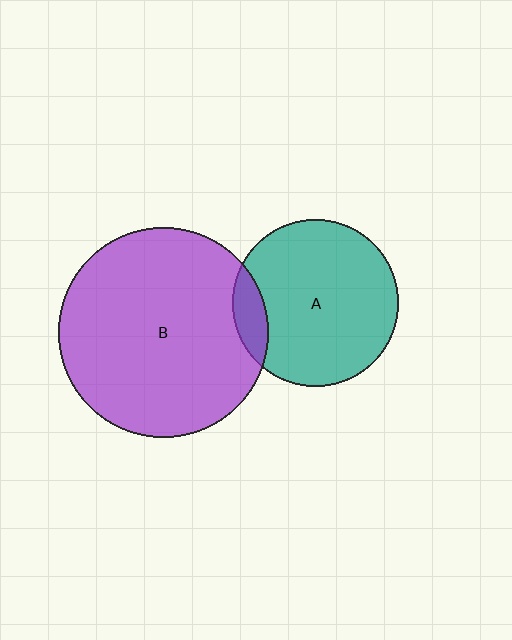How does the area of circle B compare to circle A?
Approximately 1.6 times.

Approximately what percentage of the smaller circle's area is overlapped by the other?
Approximately 10%.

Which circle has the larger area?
Circle B (purple).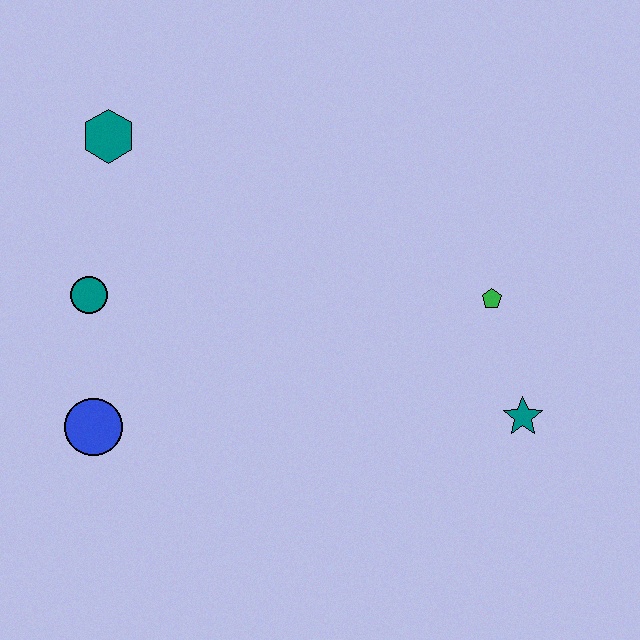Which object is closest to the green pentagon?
The teal star is closest to the green pentagon.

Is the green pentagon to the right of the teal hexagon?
Yes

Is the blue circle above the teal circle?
No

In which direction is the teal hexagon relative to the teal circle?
The teal hexagon is above the teal circle.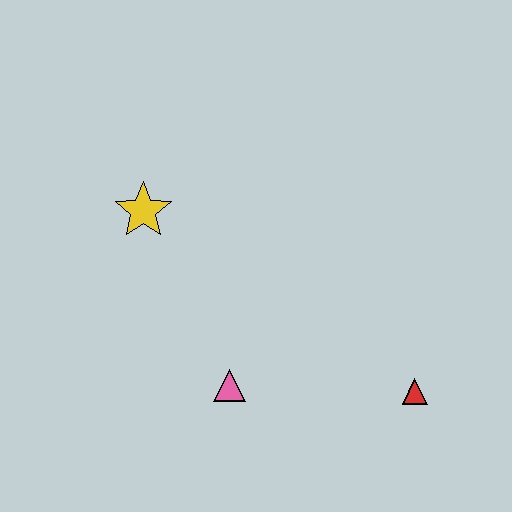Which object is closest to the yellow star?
The pink triangle is closest to the yellow star.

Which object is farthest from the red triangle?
The yellow star is farthest from the red triangle.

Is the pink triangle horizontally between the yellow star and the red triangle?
Yes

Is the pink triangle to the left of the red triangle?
Yes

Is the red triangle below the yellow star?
Yes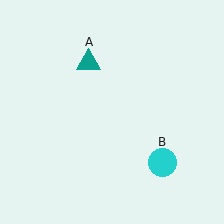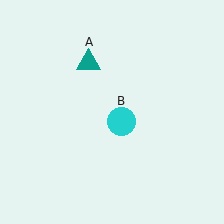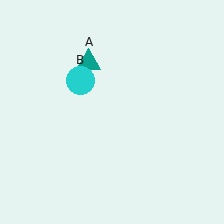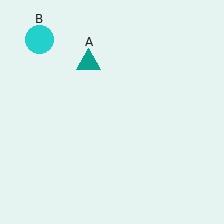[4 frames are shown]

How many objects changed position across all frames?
1 object changed position: cyan circle (object B).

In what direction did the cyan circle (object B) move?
The cyan circle (object B) moved up and to the left.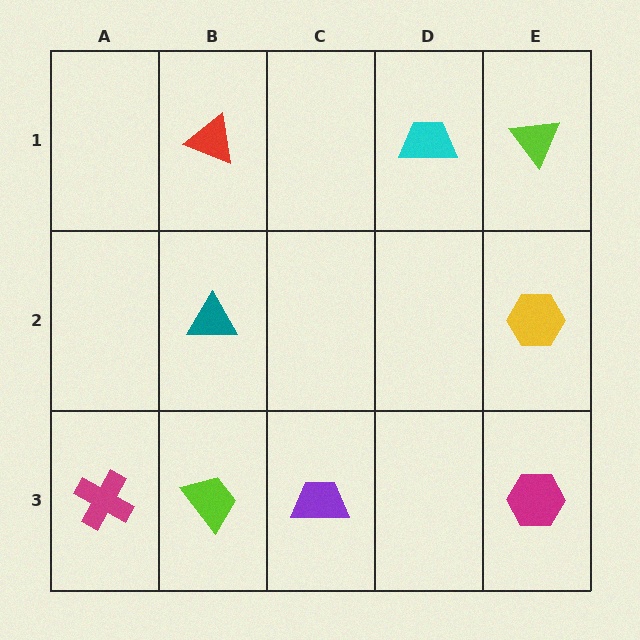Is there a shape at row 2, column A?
No, that cell is empty.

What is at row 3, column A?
A magenta cross.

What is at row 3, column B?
A lime trapezoid.